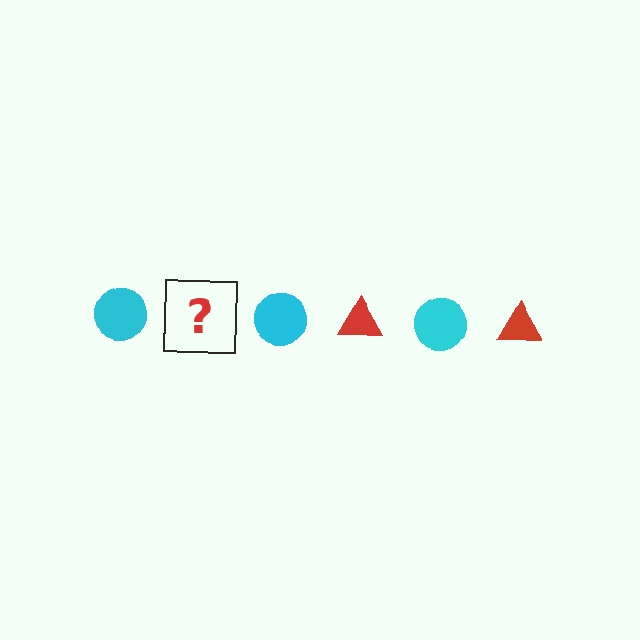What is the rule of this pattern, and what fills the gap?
The rule is that the pattern alternates between cyan circle and red triangle. The gap should be filled with a red triangle.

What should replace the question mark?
The question mark should be replaced with a red triangle.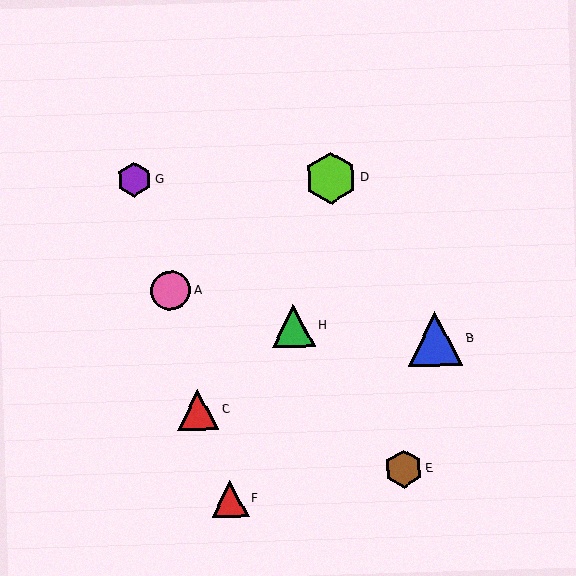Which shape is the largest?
The blue triangle (labeled B) is the largest.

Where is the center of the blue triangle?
The center of the blue triangle is at (435, 338).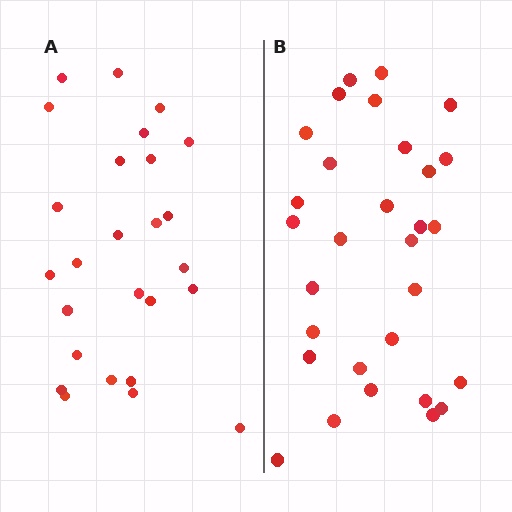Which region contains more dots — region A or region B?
Region B (the right region) has more dots.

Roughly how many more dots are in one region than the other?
Region B has about 4 more dots than region A.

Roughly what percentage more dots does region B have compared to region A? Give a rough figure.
About 15% more.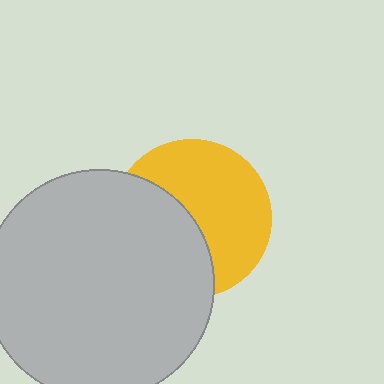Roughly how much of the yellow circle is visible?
About half of it is visible (roughly 56%).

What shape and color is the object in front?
The object in front is a light gray circle.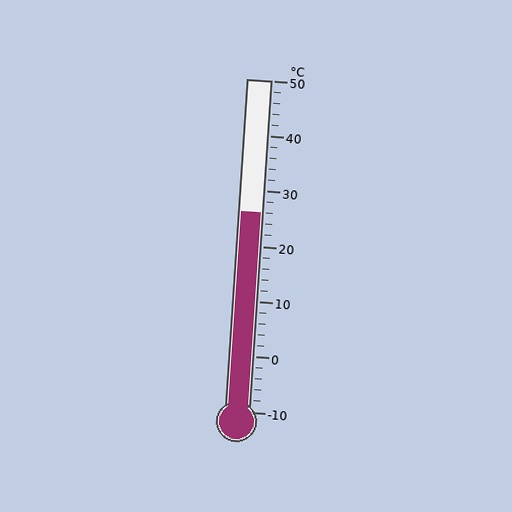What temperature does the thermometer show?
The thermometer shows approximately 26°C.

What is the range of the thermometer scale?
The thermometer scale ranges from -10°C to 50°C.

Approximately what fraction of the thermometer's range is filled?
The thermometer is filled to approximately 60% of its range.